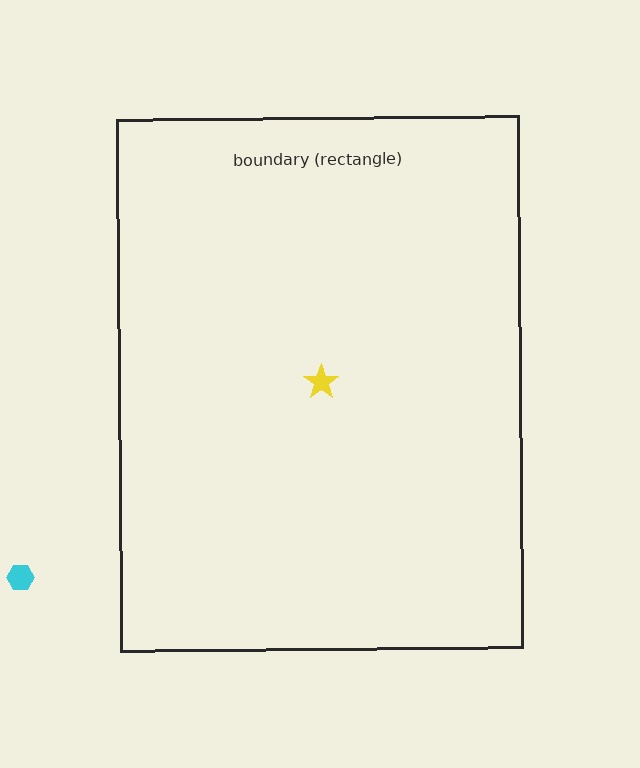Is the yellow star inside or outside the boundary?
Inside.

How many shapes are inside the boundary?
1 inside, 1 outside.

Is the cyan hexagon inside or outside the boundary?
Outside.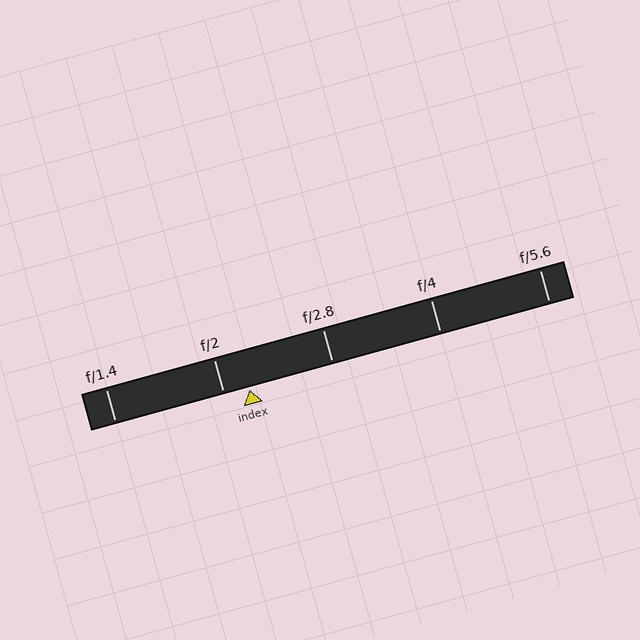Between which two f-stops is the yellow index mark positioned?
The index mark is between f/2 and f/2.8.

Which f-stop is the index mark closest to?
The index mark is closest to f/2.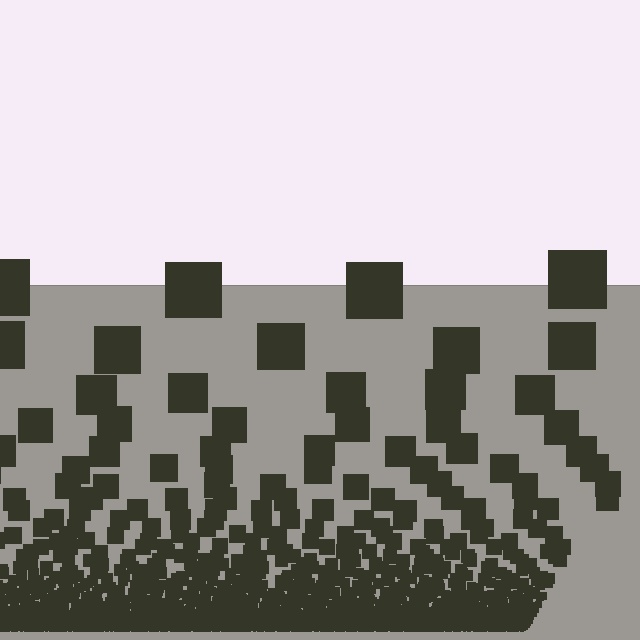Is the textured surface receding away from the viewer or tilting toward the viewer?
The surface appears to tilt toward the viewer. Texture elements get larger and sparser toward the top.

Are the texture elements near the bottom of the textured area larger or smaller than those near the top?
Smaller. The gradient is inverted — elements near the bottom are smaller and denser.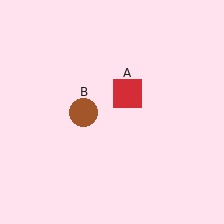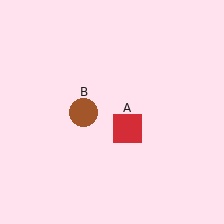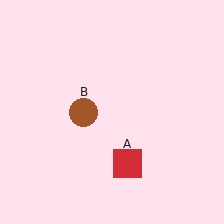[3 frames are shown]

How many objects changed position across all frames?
1 object changed position: red square (object A).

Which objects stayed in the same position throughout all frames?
Brown circle (object B) remained stationary.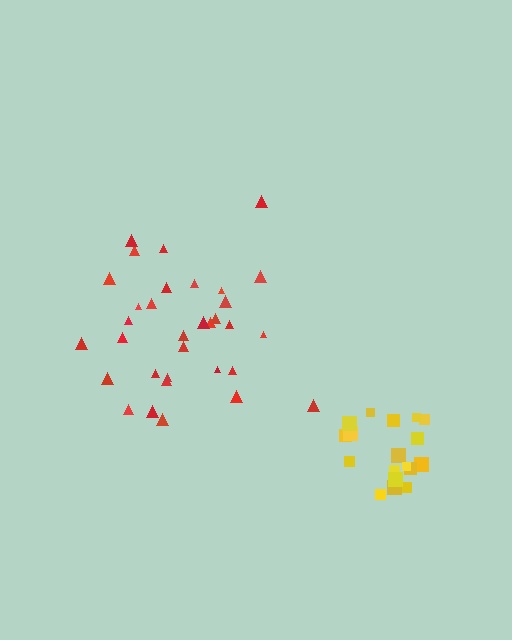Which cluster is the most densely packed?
Yellow.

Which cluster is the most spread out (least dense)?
Red.